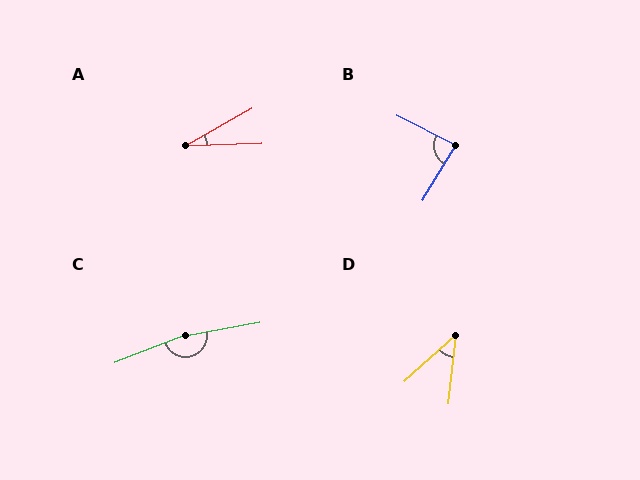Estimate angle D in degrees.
Approximately 41 degrees.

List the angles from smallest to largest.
A (28°), D (41°), B (85°), C (169°).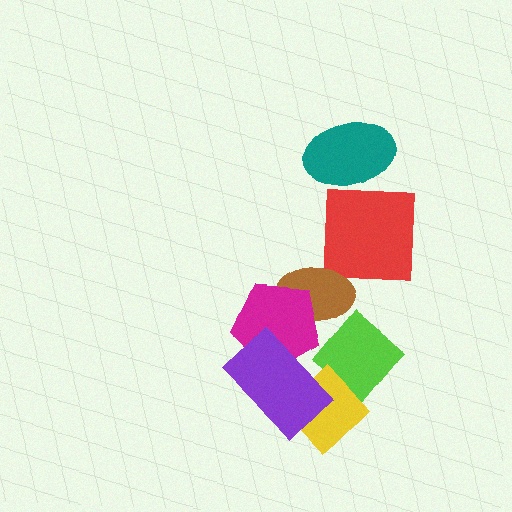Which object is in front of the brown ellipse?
The magenta pentagon is in front of the brown ellipse.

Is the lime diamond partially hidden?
Yes, it is partially covered by another shape.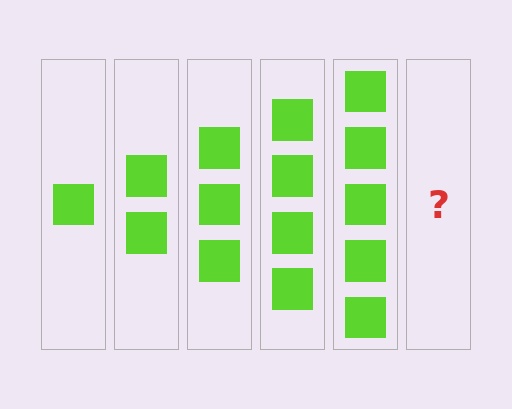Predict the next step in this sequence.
The next step is 6 squares.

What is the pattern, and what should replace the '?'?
The pattern is that each step adds one more square. The '?' should be 6 squares.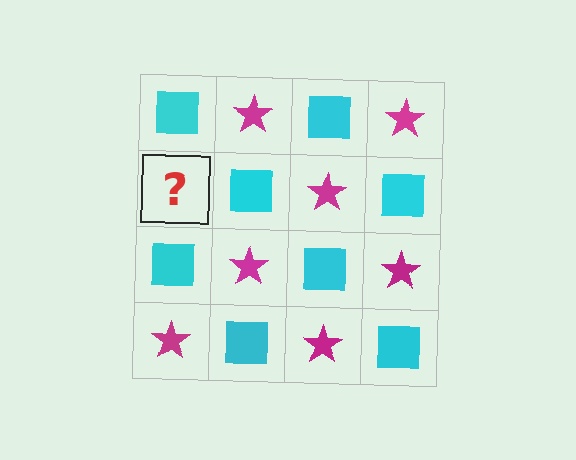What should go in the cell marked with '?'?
The missing cell should contain a magenta star.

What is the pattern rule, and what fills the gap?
The rule is that it alternates cyan square and magenta star in a checkerboard pattern. The gap should be filled with a magenta star.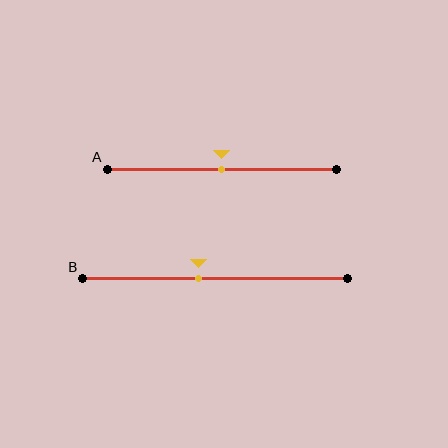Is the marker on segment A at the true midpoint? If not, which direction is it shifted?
Yes, the marker on segment A is at the true midpoint.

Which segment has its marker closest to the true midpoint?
Segment A has its marker closest to the true midpoint.